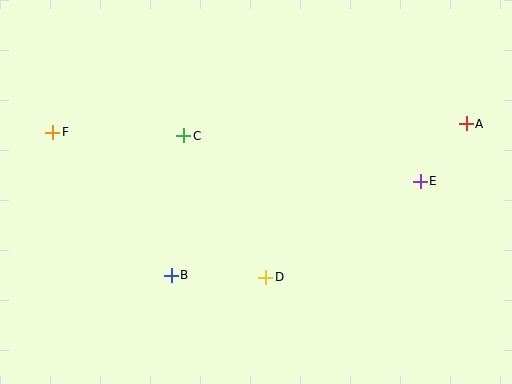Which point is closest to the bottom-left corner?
Point B is closest to the bottom-left corner.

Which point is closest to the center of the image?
Point D at (266, 277) is closest to the center.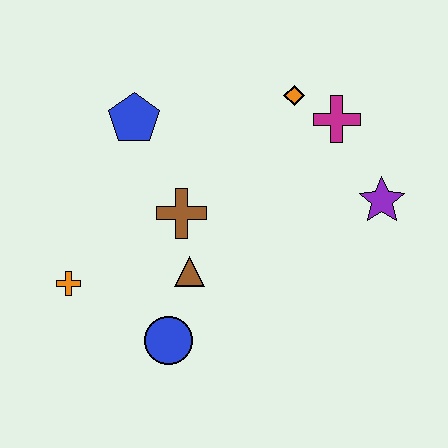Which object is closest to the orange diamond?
The magenta cross is closest to the orange diamond.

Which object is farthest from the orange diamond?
The orange cross is farthest from the orange diamond.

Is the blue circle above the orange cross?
No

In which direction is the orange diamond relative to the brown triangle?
The orange diamond is above the brown triangle.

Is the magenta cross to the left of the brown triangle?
No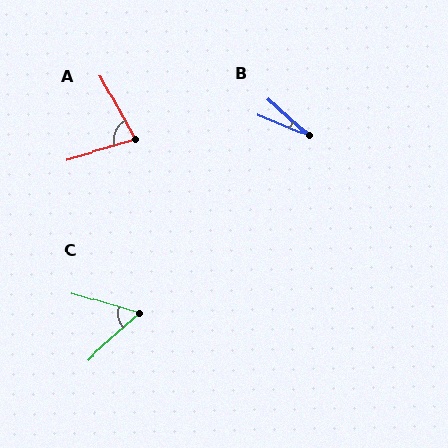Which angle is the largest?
A, at approximately 77 degrees.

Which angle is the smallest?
B, at approximately 19 degrees.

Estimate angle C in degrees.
Approximately 59 degrees.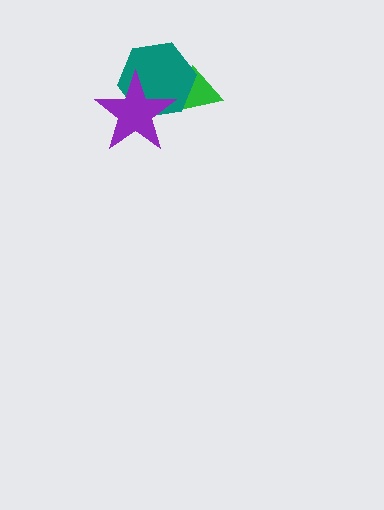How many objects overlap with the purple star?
1 object overlaps with the purple star.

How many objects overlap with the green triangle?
1 object overlaps with the green triangle.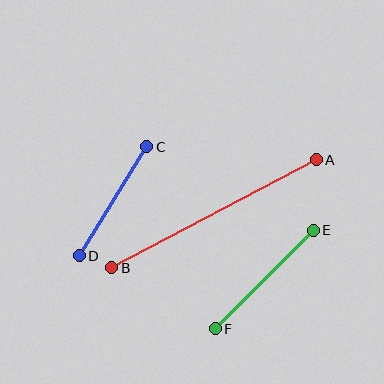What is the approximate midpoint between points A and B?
The midpoint is at approximately (214, 214) pixels.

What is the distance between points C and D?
The distance is approximately 128 pixels.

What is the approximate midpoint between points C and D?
The midpoint is at approximately (113, 201) pixels.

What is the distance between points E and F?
The distance is approximately 139 pixels.